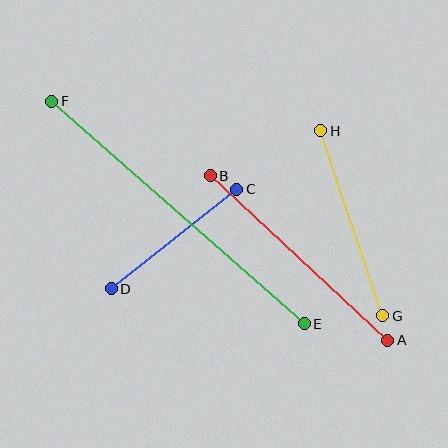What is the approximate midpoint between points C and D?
The midpoint is at approximately (174, 239) pixels.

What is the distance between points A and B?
The distance is approximately 242 pixels.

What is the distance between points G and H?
The distance is approximately 195 pixels.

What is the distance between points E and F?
The distance is approximately 337 pixels.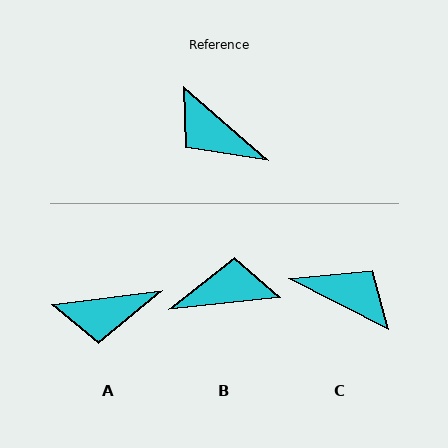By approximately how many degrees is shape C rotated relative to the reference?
Approximately 166 degrees clockwise.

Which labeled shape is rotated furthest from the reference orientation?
C, about 166 degrees away.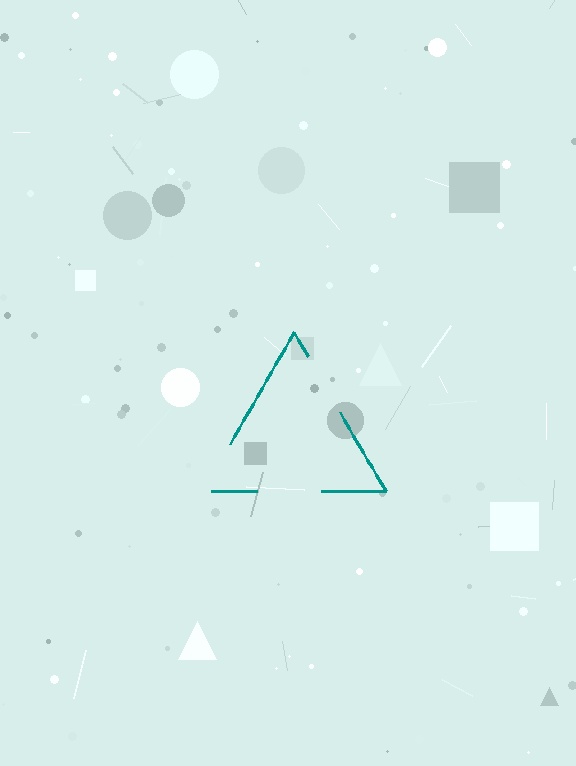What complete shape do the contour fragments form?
The contour fragments form a triangle.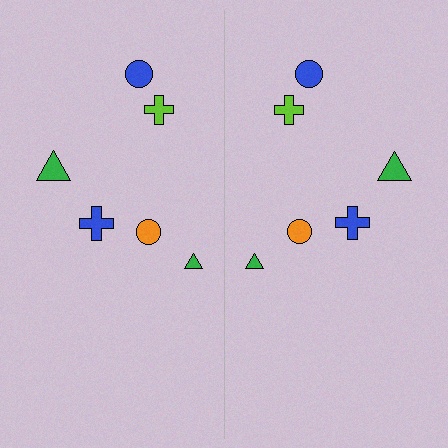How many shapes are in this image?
There are 12 shapes in this image.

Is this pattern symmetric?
Yes, this pattern has bilateral (reflection) symmetry.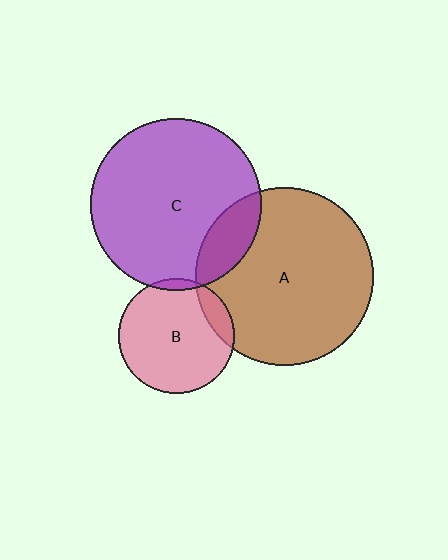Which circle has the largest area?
Circle A (brown).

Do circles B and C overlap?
Yes.